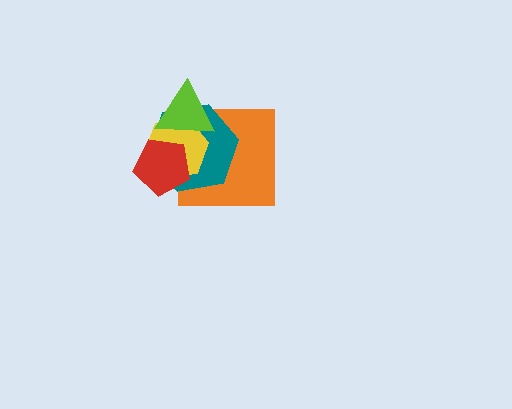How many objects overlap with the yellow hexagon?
4 objects overlap with the yellow hexagon.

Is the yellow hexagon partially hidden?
Yes, it is partially covered by another shape.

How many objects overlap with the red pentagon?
4 objects overlap with the red pentagon.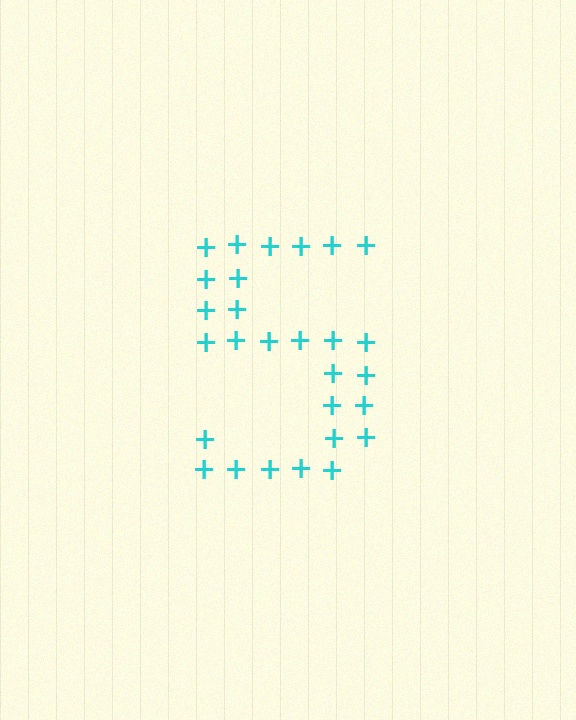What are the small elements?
The small elements are plus signs.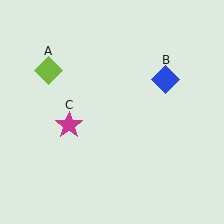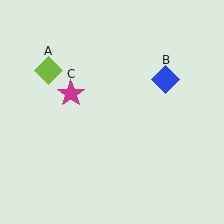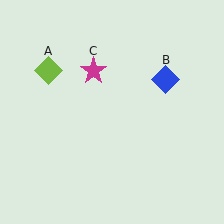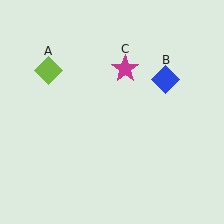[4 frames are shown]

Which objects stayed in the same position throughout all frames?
Lime diamond (object A) and blue diamond (object B) remained stationary.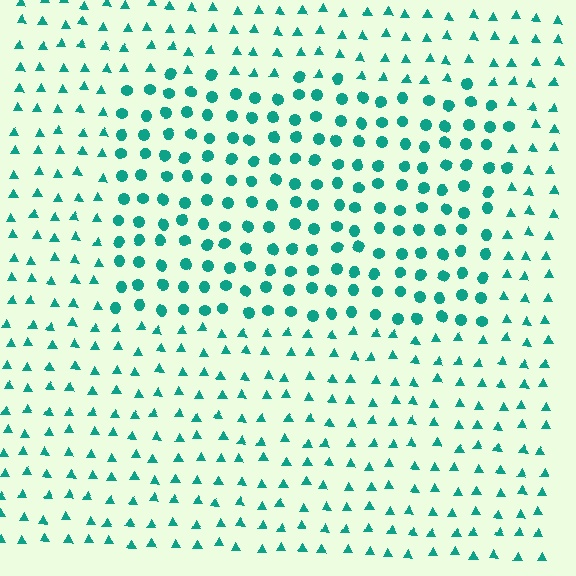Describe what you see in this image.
The image is filled with small teal elements arranged in a uniform grid. A rectangle-shaped region contains circles, while the surrounding area contains triangles. The boundary is defined purely by the change in element shape.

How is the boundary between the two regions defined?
The boundary is defined by a change in element shape: circles inside vs. triangles outside. All elements share the same color and spacing.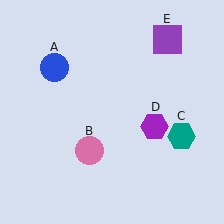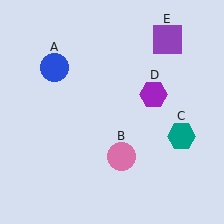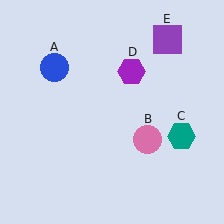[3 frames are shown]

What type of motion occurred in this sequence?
The pink circle (object B), purple hexagon (object D) rotated counterclockwise around the center of the scene.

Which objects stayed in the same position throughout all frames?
Blue circle (object A) and teal hexagon (object C) and purple square (object E) remained stationary.